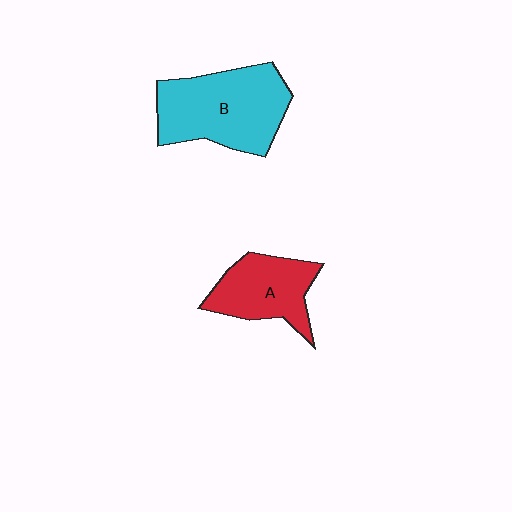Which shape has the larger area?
Shape B (cyan).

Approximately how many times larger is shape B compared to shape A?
Approximately 1.5 times.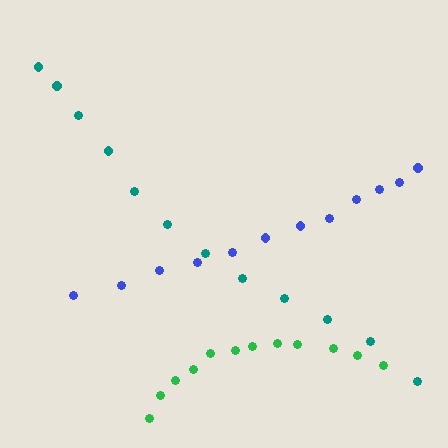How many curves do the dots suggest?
There are 3 distinct paths.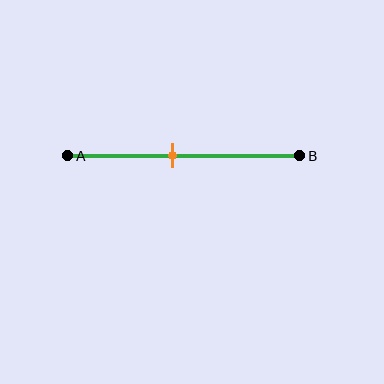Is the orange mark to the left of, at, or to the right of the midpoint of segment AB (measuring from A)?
The orange mark is to the left of the midpoint of segment AB.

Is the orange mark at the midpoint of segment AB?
No, the mark is at about 45% from A, not at the 50% midpoint.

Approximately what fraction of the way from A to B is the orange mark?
The orange mark is approximately 45% of the way from A to B.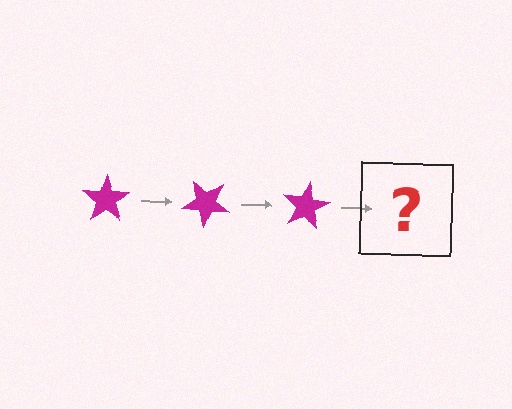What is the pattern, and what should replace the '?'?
The pattern is that the star rotates 40 degrees each step. The '?' should be a magenta star rotated 120 degrees.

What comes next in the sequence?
The next element should be a magenta star rotated 120 degrees.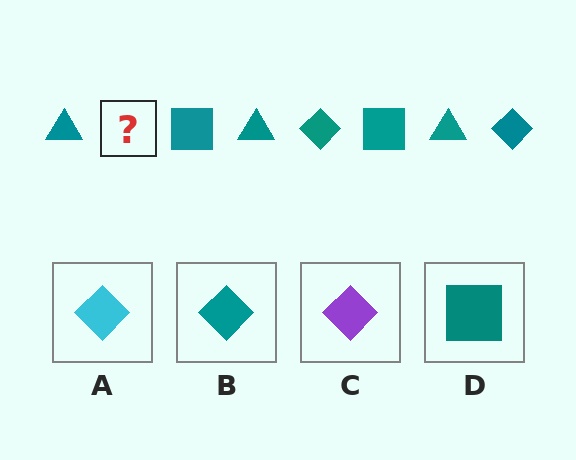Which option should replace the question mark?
Option B.